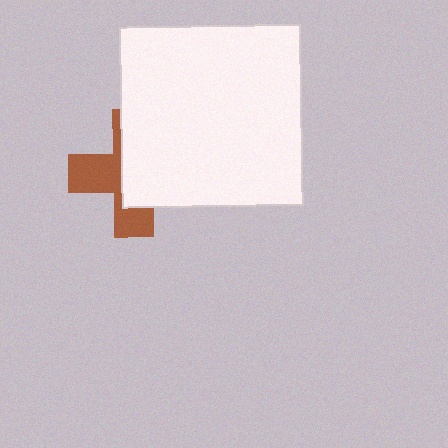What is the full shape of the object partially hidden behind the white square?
The partially hidden object is a brown cross.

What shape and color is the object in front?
The object in front is a white square.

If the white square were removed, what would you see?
You would see the complete brown cross.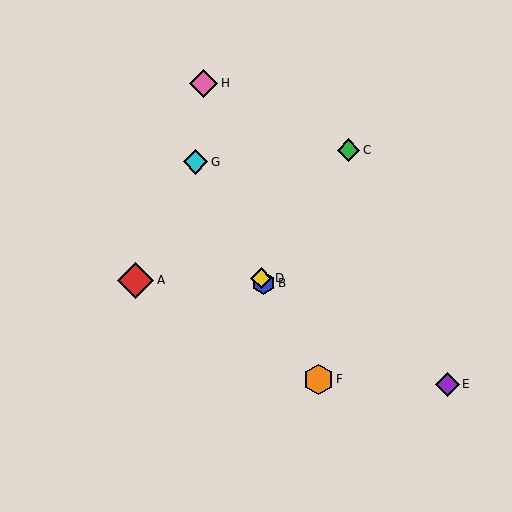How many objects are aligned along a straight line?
4 objects (B, D, F, G) are aligned along a straight line.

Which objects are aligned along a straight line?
Objects B, D, F, G are aligned along a straight line.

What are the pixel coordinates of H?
Object H is at (203, 83).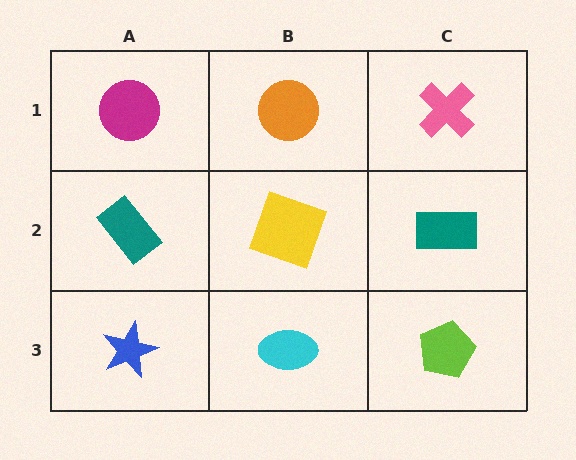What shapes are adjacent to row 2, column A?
A magenta circle (row 1, column A), a blue star (row 3, column A), a yellow square (row 2, column B).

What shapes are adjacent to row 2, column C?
A pink cross (row 1, column C), a lime pentagon (row 3, column C), a yellow square (row 2, column B).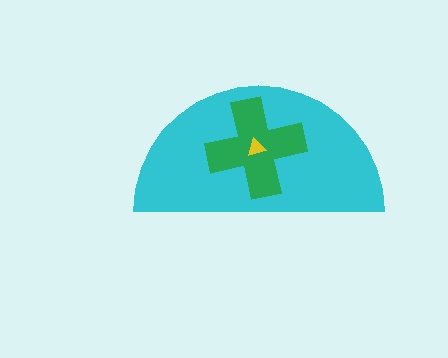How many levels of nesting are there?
3.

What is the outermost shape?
The cyan semicircle.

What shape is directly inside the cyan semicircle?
The green cross.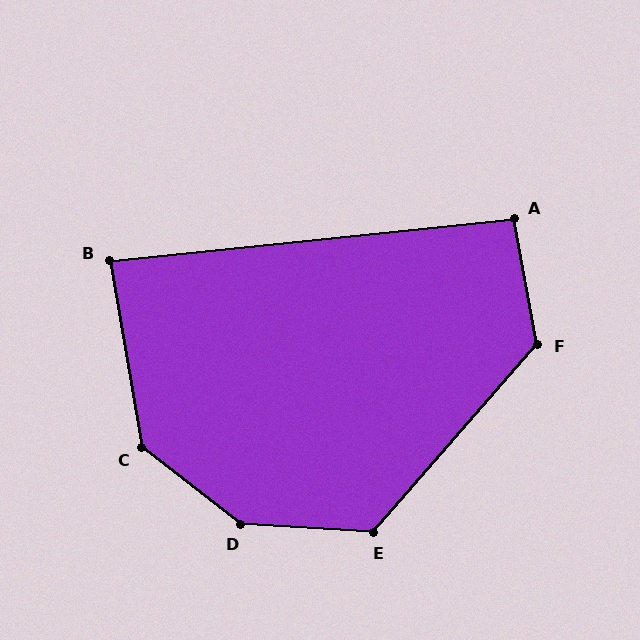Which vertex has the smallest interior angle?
B, at approximately 86 degrees.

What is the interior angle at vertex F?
Approximately 128 degrees (obtuse).